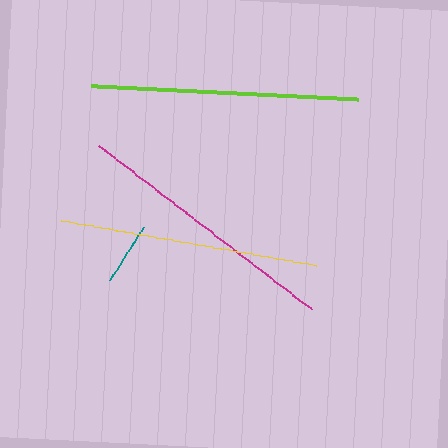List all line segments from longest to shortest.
From longest to shortest: magenta, lime, yellow, teal.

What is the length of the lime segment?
The lime segment is approximately 268 pixels long.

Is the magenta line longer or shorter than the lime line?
The magenta line is longer than the lime line.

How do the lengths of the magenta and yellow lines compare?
The magenta and yellow lines are approximately the same length.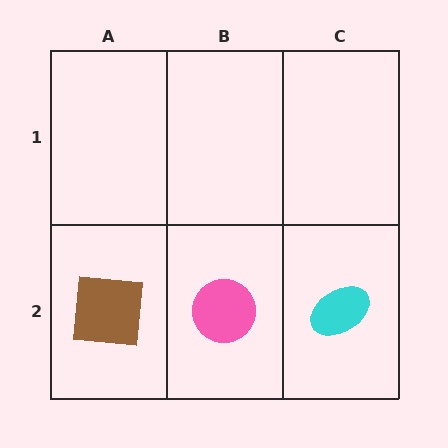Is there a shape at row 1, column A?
No, that cell is empty.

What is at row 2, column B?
A pink circle.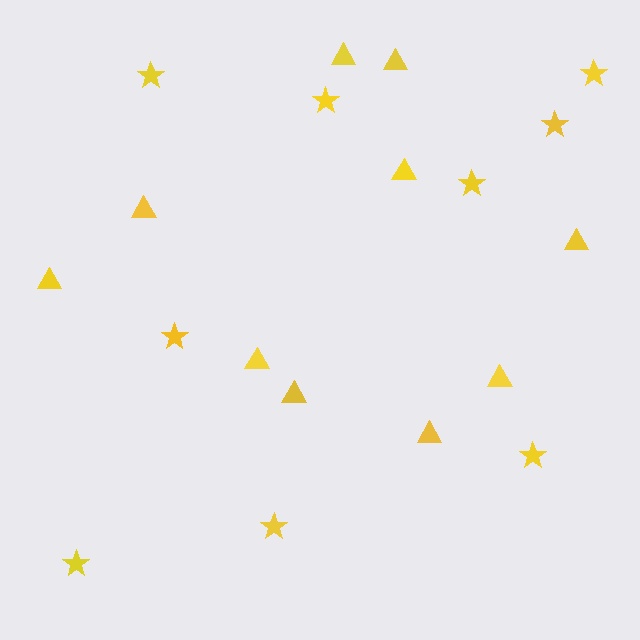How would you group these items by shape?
There are 2 groups: one group of triangles (10) and one group of stars (9).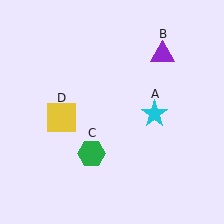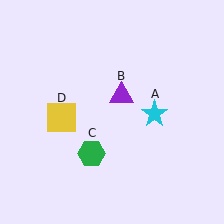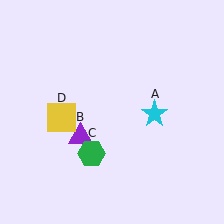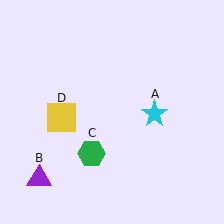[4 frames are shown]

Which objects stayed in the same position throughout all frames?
Cyan star (object A) and green hexagon (object C) and yellow square (object D) remained stationary.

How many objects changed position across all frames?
1 object changed position: purple triangle (object B).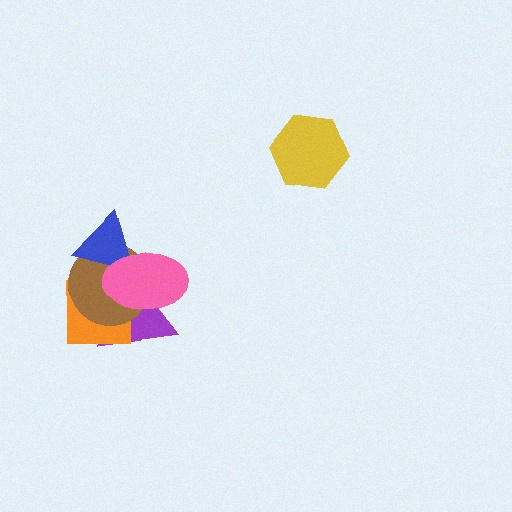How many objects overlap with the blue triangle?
2 objects overlap with the blue triangle.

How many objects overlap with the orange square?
3 objects overlap with the orange square.